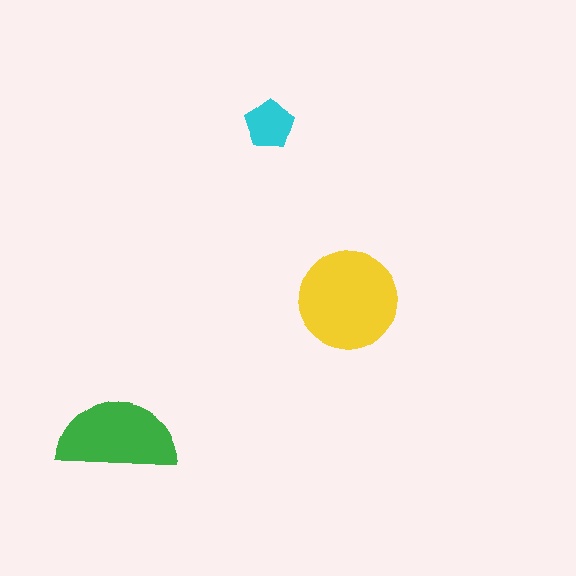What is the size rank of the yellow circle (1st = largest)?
1st.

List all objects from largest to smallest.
The yellow circle, the green semicircle, the cyan pentagon.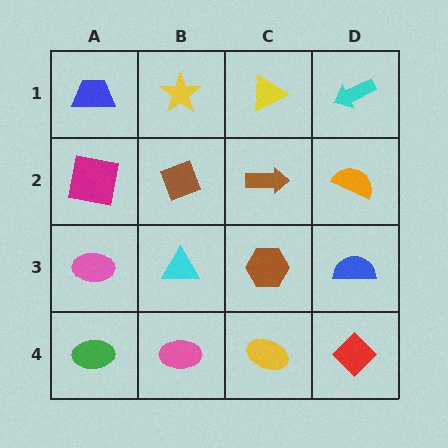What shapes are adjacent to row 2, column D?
A cyan arrow (row 1, column D), a blue semicircle (row 3, column D), a brown arrow (row 2, column C).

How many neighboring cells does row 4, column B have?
3.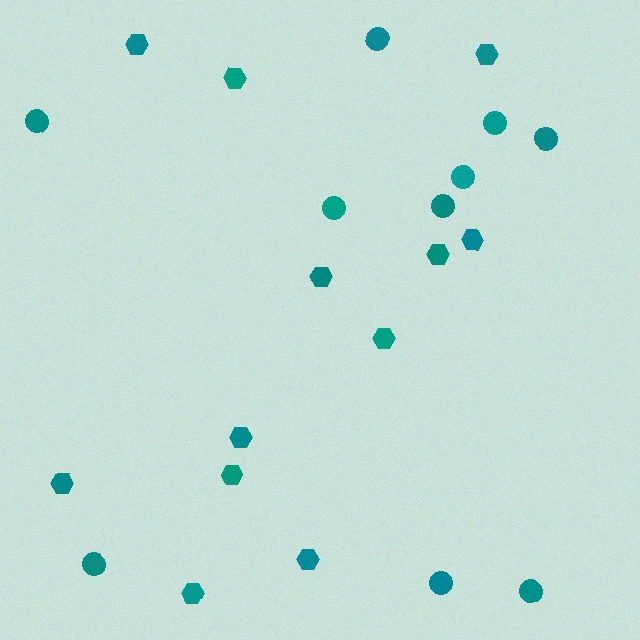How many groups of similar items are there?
There are 2 groups: one group of circles (10) and one group of hexagons (12).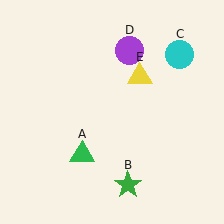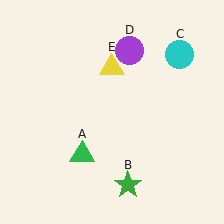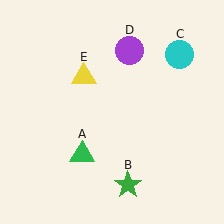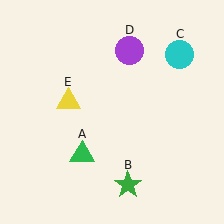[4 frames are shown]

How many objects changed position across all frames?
1 object changed position: yellow triangle (object E).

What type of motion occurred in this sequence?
The yellow triangle (object E) rotated counterclockwise around the center of the scene.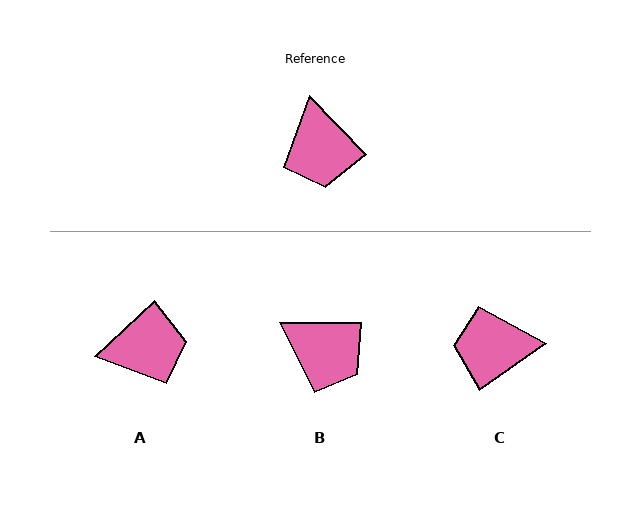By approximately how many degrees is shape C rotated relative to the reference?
Approximately 98 degrees clockwise.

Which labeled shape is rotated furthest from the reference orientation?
C, about 98 degrees away.